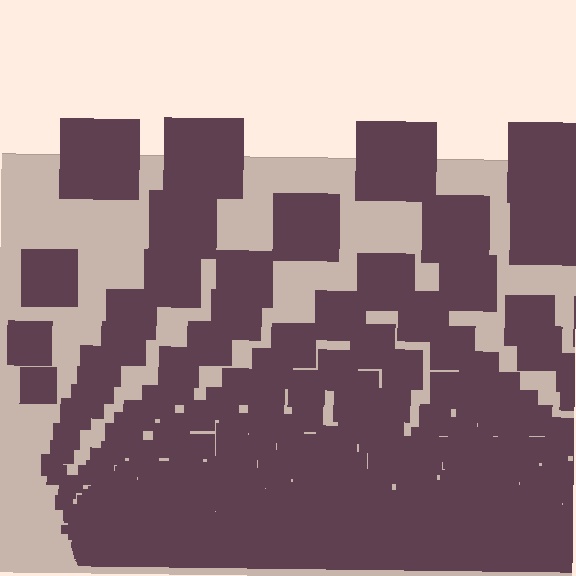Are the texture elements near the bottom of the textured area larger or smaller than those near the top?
Smaller. The gradient is inverted — elements near the bottom are smaller and denser.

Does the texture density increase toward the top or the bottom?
Density increases toward the bottom.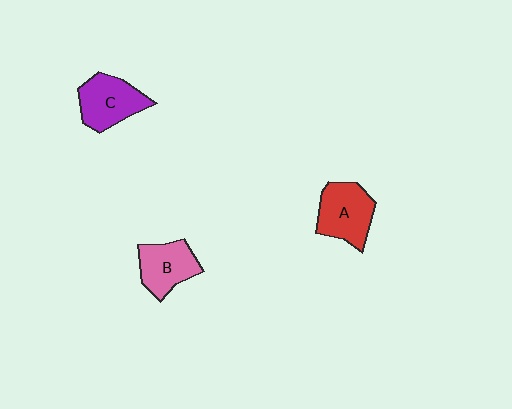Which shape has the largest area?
Shape A (red).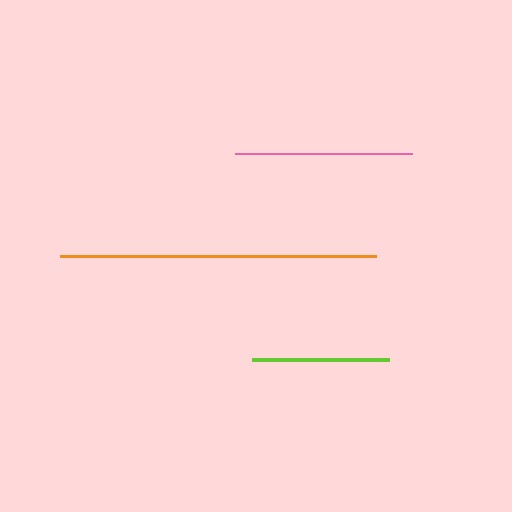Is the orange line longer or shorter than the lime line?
The orange line is longer than the lime line.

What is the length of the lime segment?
The lime segment is approximately 137 pixels long.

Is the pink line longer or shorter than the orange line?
The orange line is longer than the pink line.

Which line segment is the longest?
The orange line is the longest at approximately 316 pixels.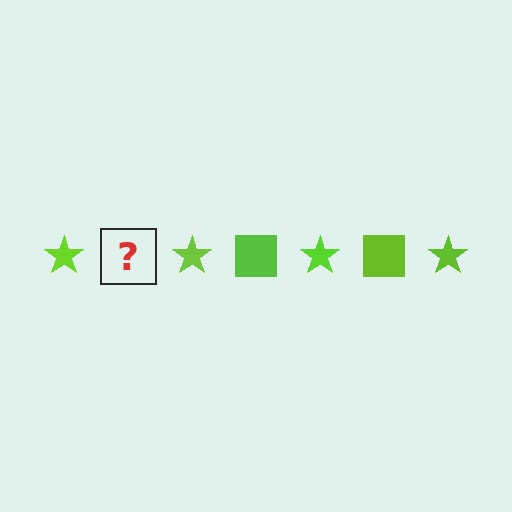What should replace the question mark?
The question mark should be replaced with a lime square.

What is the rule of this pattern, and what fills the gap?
The rule is that the pattern cycles through star, square shapes in lime. The gap should be filled with a lime square.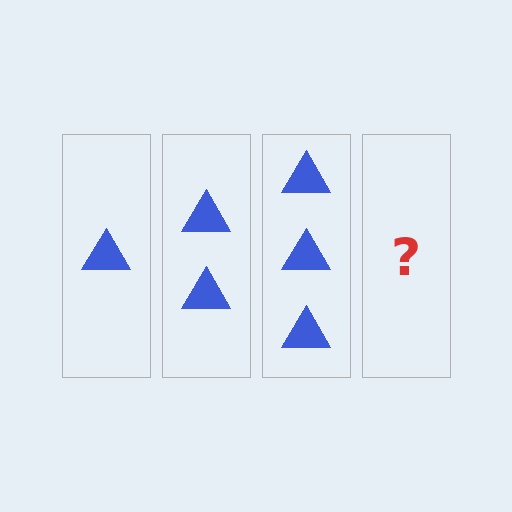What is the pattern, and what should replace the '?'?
The pattern is that each step adds one more triangle. The '?' should be 4 triangles.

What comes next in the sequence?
The next element should be 4 triangles.